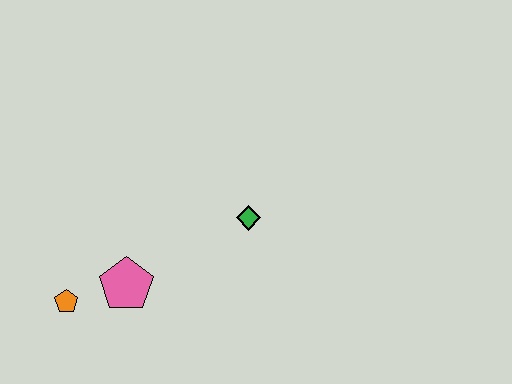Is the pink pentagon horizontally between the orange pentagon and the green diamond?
Yes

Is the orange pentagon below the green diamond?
Yes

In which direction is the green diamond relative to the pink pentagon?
The green diamond is to the right of the pink pentagon.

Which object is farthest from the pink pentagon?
The green diamond is farthest from the pink pentagon.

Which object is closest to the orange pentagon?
The pink pentagon is closest to the orange pentagon.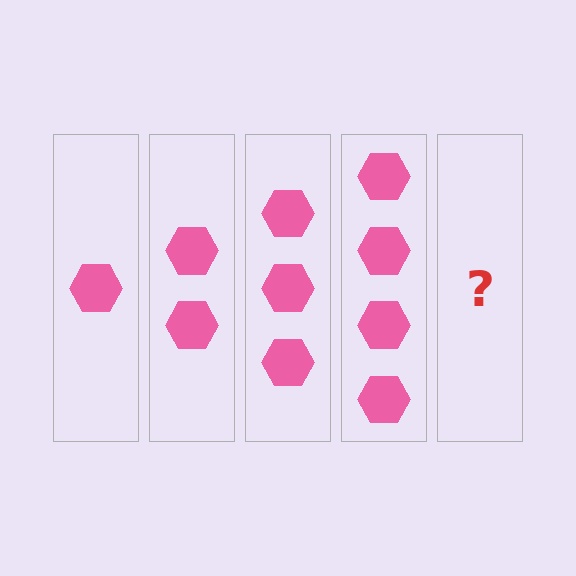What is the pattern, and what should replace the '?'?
The pattern is that each step adds one more hexagon. The '?' should be 5 hexagons.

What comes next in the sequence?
The next element should be 5 hexagons.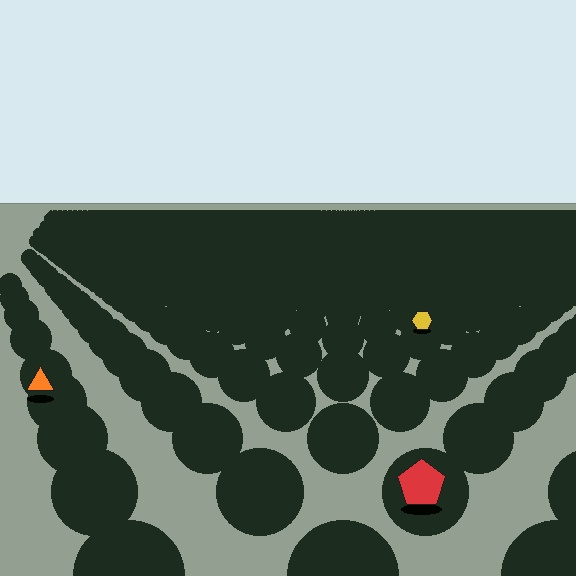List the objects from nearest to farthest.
From nearest to farthest: the red pentagon, the orange triangle, the yellow hexagon.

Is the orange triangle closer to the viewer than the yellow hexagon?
Yes. The orange triangle is closer — you can tell from the texture gradient: the ground texture is coarser near it.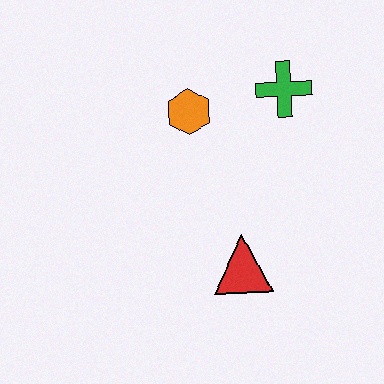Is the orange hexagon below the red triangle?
No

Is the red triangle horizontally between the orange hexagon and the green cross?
Yes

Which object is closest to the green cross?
The orange hexagon is closest to the green cross.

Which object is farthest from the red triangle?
The green cross is farthest from the red triangle.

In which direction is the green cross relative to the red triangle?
The green cross is above the red triangle.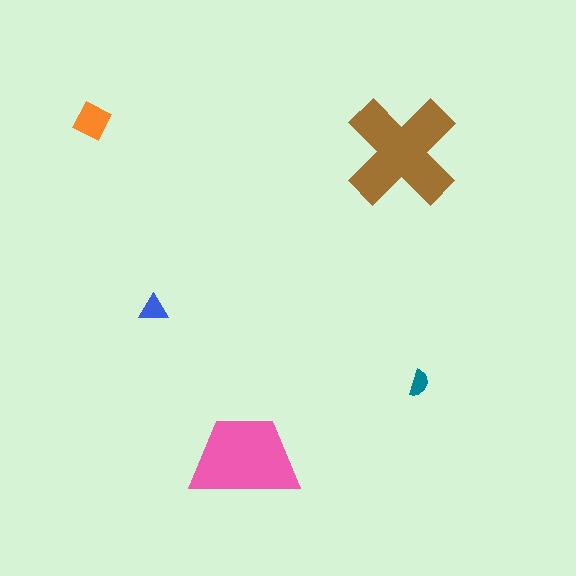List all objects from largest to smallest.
The brown cross, the pink trapezoid, the orange diamond, the blue triangle, the teal semicircle.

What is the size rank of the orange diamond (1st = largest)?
3rd.